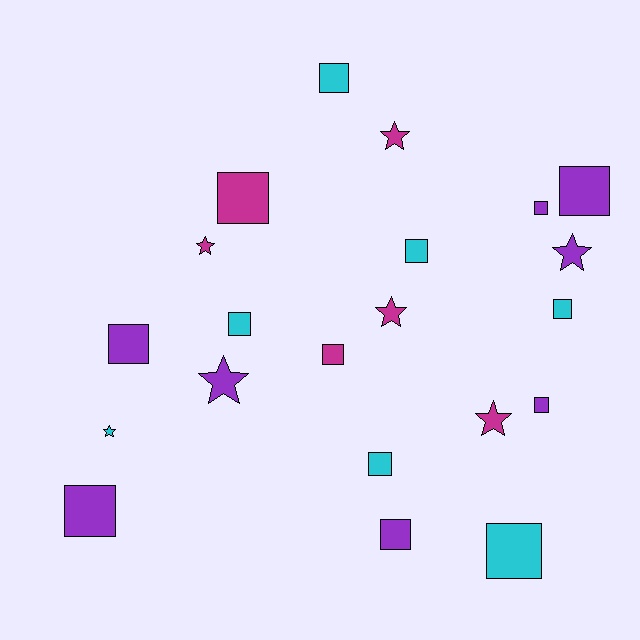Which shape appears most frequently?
Square, with 14 objects.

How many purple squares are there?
There are 6 purple squares.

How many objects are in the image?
There are 21 objects.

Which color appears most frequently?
Purple, with 8 objects.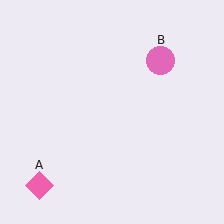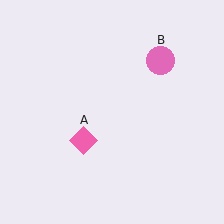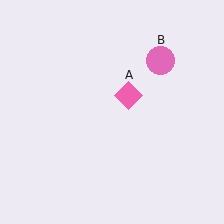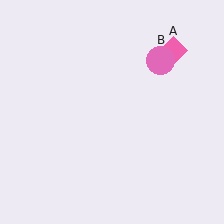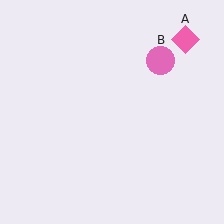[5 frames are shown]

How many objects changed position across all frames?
1 object changed position: pink diamond (object A).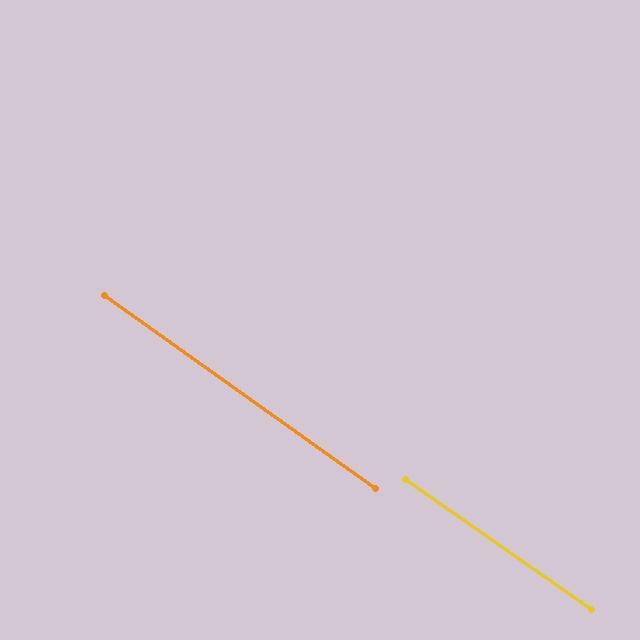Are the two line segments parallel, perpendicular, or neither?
Parallel — their directions differ by only 0.6°.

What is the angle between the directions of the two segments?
Approximately 1 degree.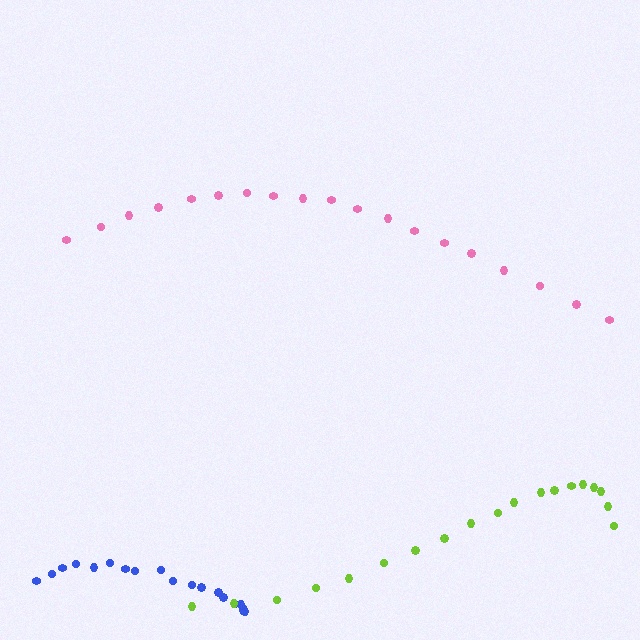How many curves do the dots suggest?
There are 3 distinct paths.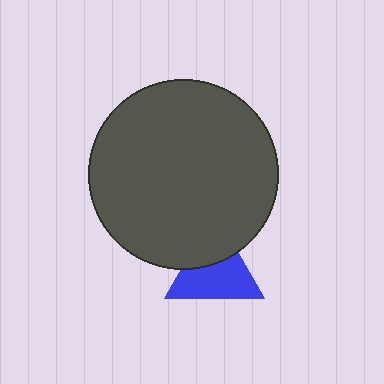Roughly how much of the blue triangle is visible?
About half of it is visible (roughly 64%).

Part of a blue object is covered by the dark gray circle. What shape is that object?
It is a triangle.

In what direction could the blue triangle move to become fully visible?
The blue triangle could move down. That would shift it out from behind the dark gray circle entirely.